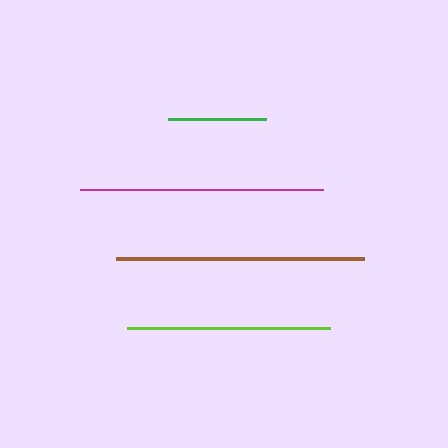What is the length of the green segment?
The green segment is approximately 98 pixels long.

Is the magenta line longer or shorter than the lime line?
The magenta line is longer than the lime line.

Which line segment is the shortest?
The green line is the shortest at approximately 98 pixels.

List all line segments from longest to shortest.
From longest to shortest: brown, magenta, lime, green.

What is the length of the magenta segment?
The magenta segment is approximately 242 pixels long.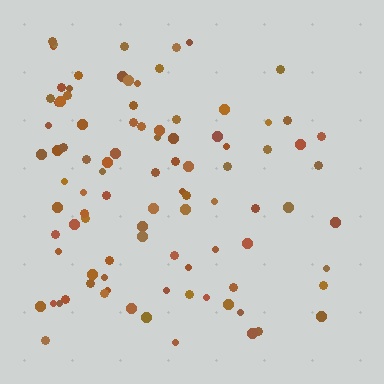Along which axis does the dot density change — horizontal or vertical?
Horizontal.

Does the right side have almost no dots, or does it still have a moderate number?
Still a moderate number, just noticeably fewer than the left.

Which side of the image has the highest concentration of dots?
The left.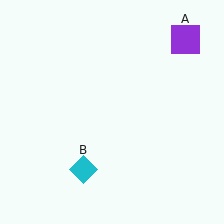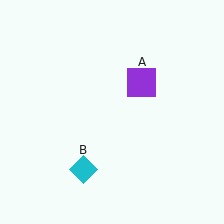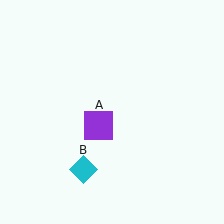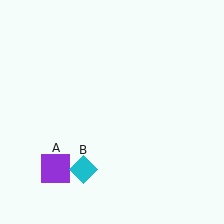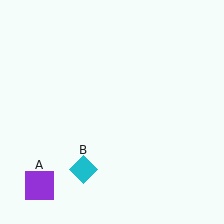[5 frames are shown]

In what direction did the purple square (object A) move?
The purple square (object A) moved down and to the left.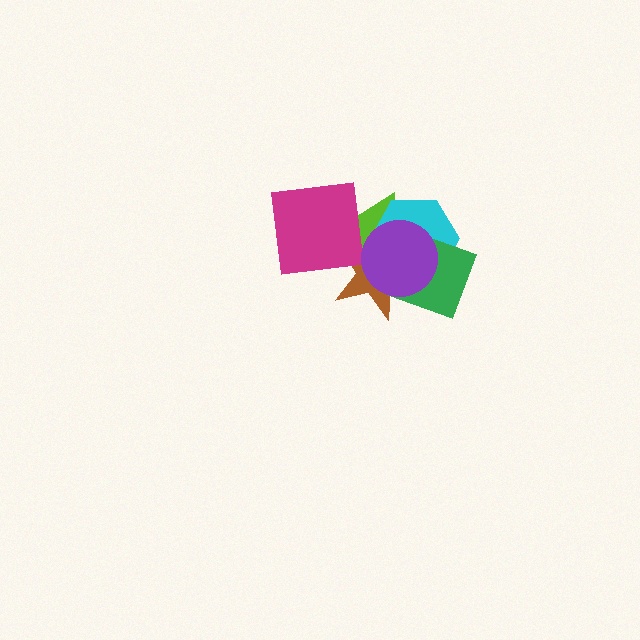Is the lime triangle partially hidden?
Yes, it is partially covered by another shape.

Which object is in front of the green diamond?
The purple circle is in front of the green diamond.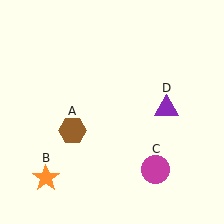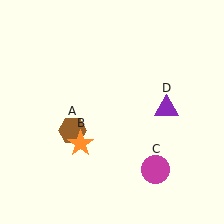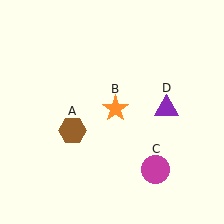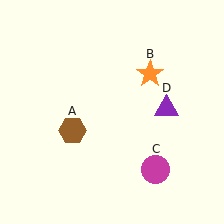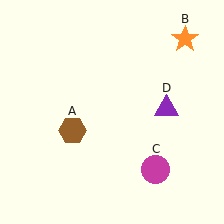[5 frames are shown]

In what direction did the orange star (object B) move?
The orange star (object B) moved up and to the right.